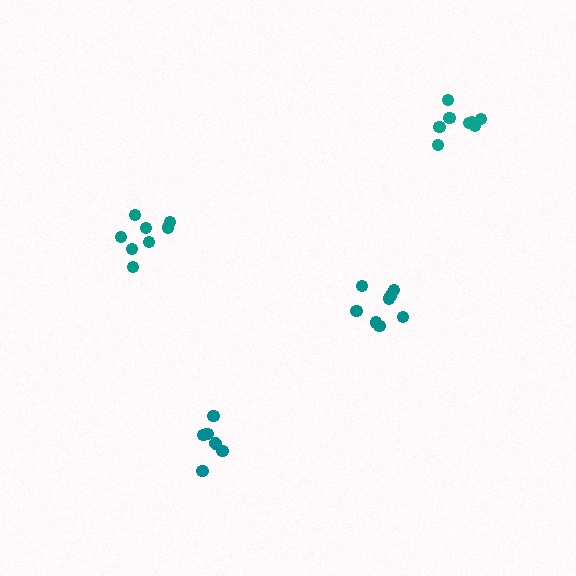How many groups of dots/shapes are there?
There are 4 groups.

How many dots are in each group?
Group 1: 8 dots, Group 2: 7 dots, Group 3: 8 dots, Group 4: 8 dots (31 total).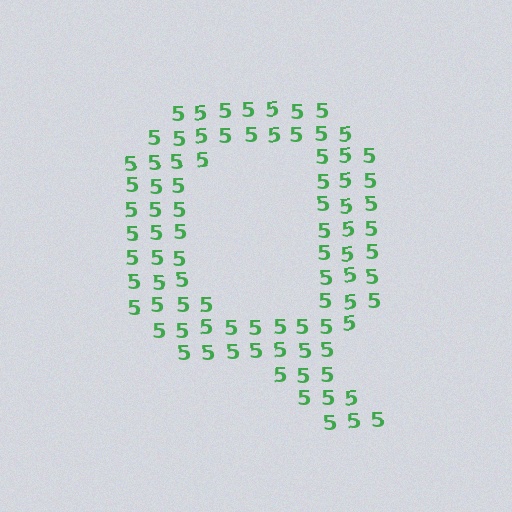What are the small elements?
The small elements are digit 5's.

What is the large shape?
The large shape is the letter Q.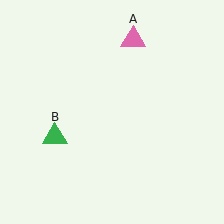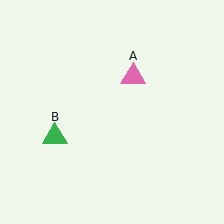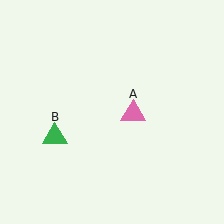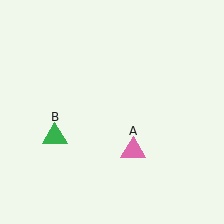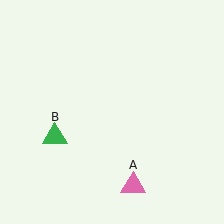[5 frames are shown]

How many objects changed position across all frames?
1 object changed position: pink triangle (object A).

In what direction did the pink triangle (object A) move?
The pink triangle (object A) moved down.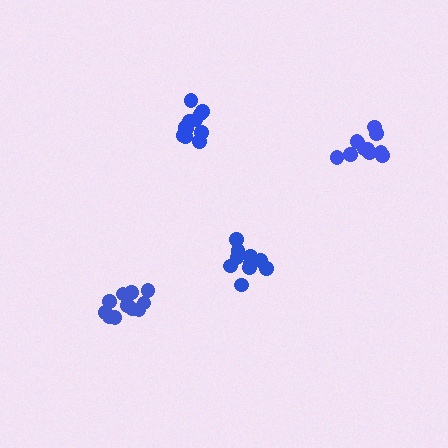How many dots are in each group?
Group 1: 11 dots, Group 2: 11 dots, Group 3: 11 dots, Group 4: 10 dots (43 total).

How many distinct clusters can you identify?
There are 4 distinct clusters.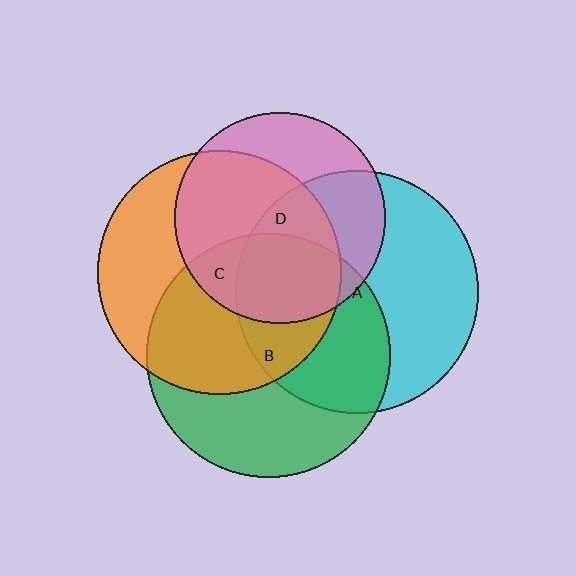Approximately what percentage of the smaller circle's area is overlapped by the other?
Approximately 30%.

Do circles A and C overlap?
Yes.